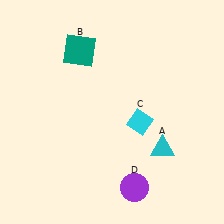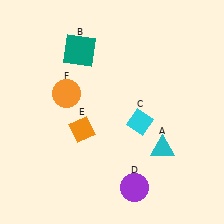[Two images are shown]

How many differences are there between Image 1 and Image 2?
There are 2 differences between the two images.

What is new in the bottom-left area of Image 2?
An orange diamond (E) was added in the bottom-left area of Image 2.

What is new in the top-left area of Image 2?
An orange circle (F) was added in the top-left area of Image 2.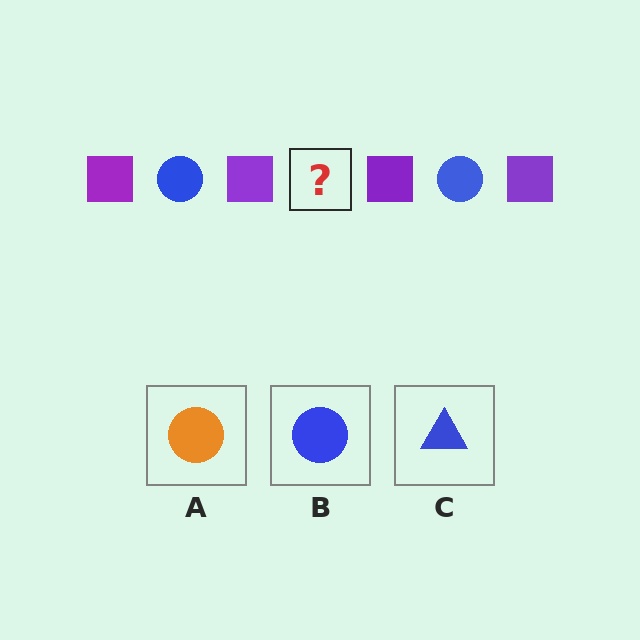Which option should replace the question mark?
Option B.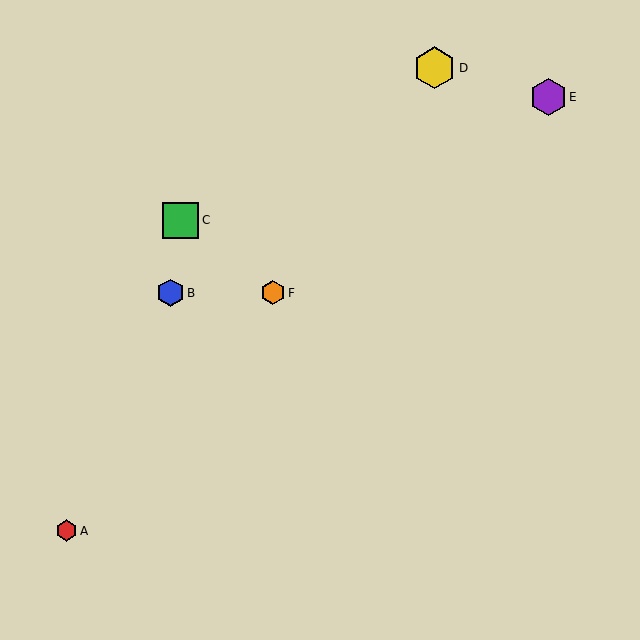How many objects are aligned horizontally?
2 objects (B, F) are aligned horizontally.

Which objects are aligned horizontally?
Objects B, F are aligned horizontally.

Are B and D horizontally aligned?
No, B is at y≈293 and D is at y≈68.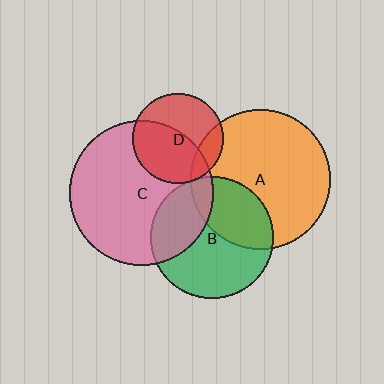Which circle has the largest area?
Circle C (pink).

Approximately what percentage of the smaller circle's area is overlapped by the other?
Approximately 55%.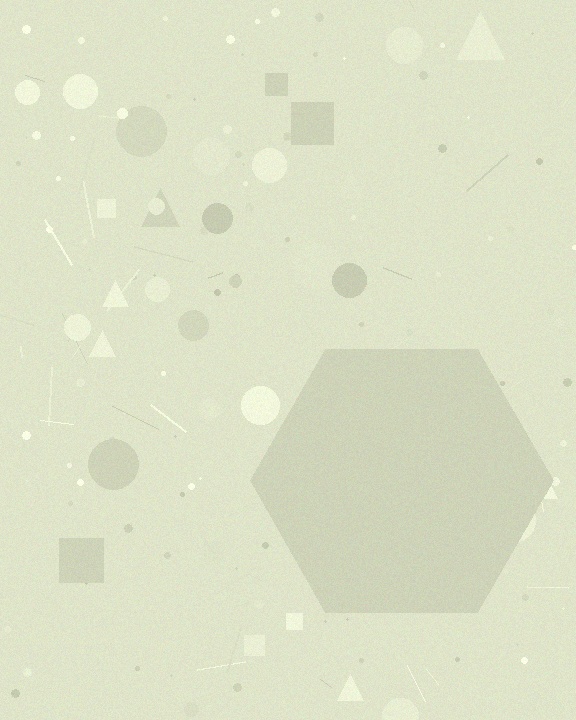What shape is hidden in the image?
A hexagon is hidden in the image.